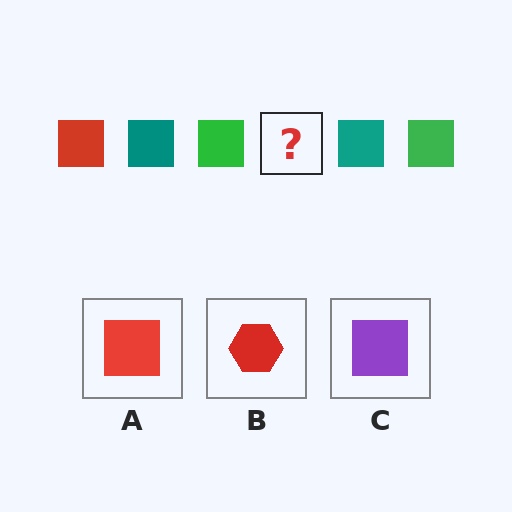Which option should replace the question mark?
Option A.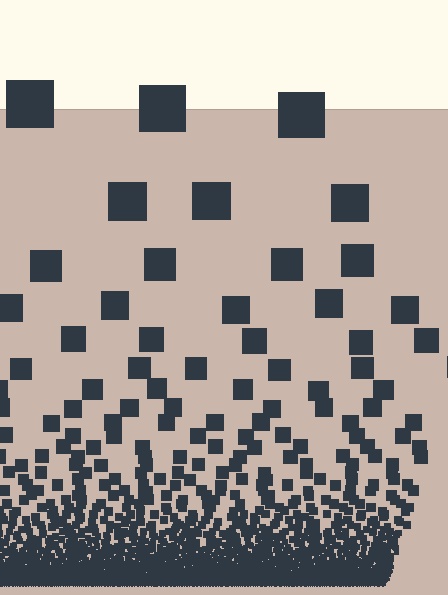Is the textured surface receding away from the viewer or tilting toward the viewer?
The surface appears to tilt toward the viewer. Texture elements get larger and sparser toward the top.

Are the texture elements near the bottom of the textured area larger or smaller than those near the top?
Smaller. The gradient is inverted — elements near the bottom are smaller and denser.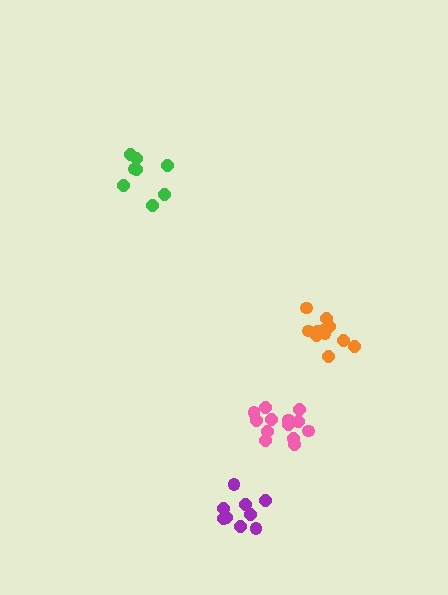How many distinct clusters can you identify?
There are 4 distinct clusters.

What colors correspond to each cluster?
The clusters are colored: orange, green, purple, pink.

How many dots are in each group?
Group 1: 12 dots, Group 2: 8 dots, Group 3: 9 dots, Group 4: 13 dots (42 total).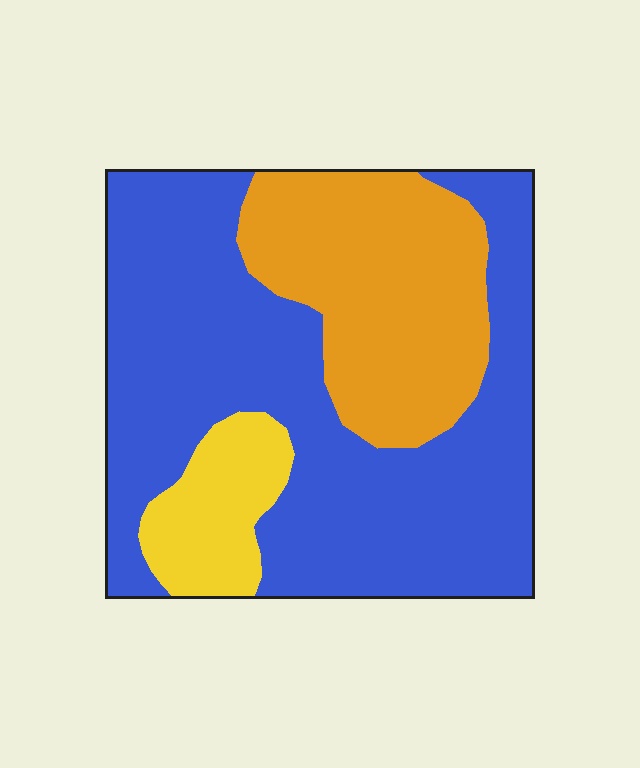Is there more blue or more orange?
Blue.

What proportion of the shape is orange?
Orange takes up about one quarter (1/4) of the shape.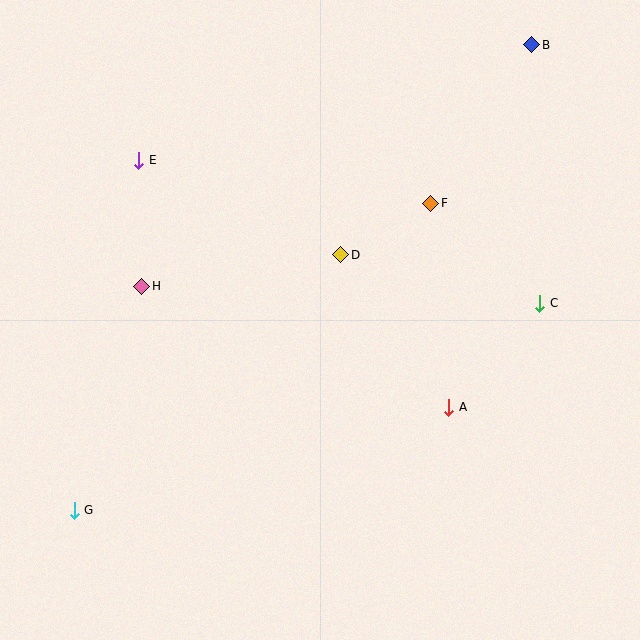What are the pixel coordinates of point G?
Point G is at (74, 510).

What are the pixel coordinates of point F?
Point F is at (431, 203).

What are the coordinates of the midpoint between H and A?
The midpoint between H and A is at (295, 347).